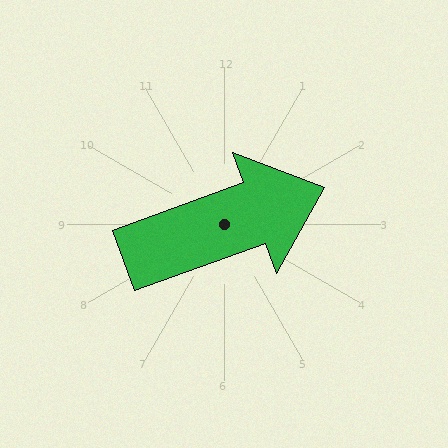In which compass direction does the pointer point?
East.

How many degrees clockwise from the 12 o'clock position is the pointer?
Approximately 70 degrees.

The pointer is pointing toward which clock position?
Roughly 2 o'clock.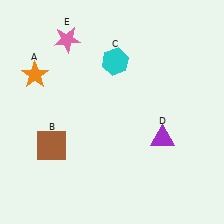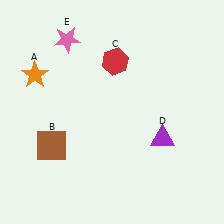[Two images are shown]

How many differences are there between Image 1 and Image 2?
There is 1 difference between the two images.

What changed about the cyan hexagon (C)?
In Image 1, C is cyan. In Image 2, it changed to red.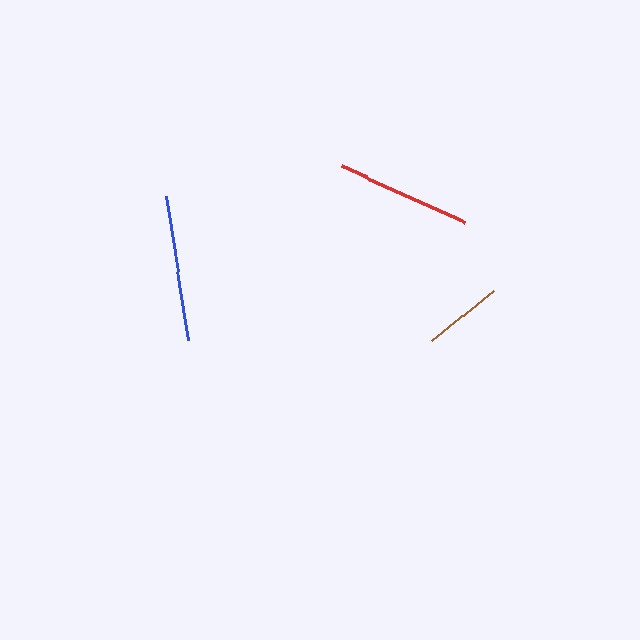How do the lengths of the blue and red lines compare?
The blue and red lines are approximately the same length.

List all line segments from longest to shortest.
From longest to shortest: blue, red, brown.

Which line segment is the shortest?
The brown line is the shortest at approximately 81 pixels.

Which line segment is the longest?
The blue line is the longest at approximately 145 pixels.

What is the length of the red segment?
The red segment is approximately 135 pixels long.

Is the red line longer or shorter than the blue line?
The blue line is longer than the red line.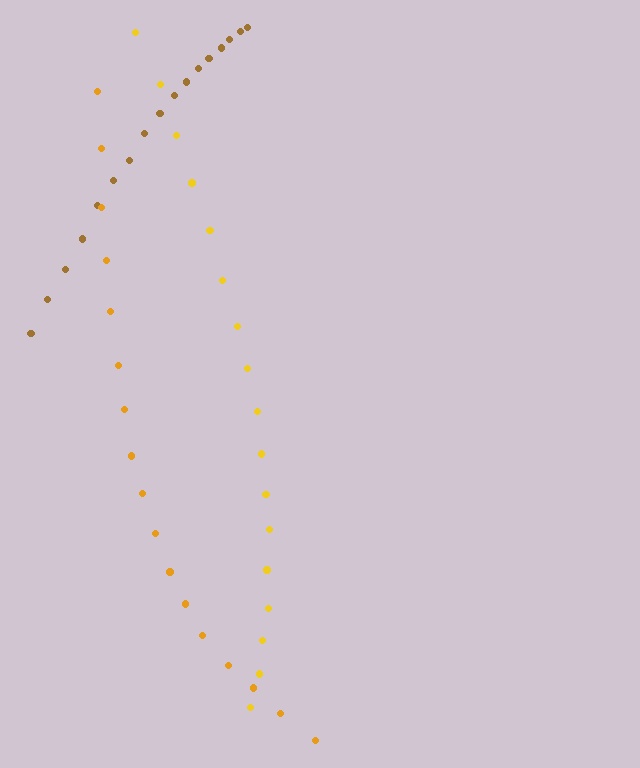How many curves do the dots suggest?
There are 3 distinct paths.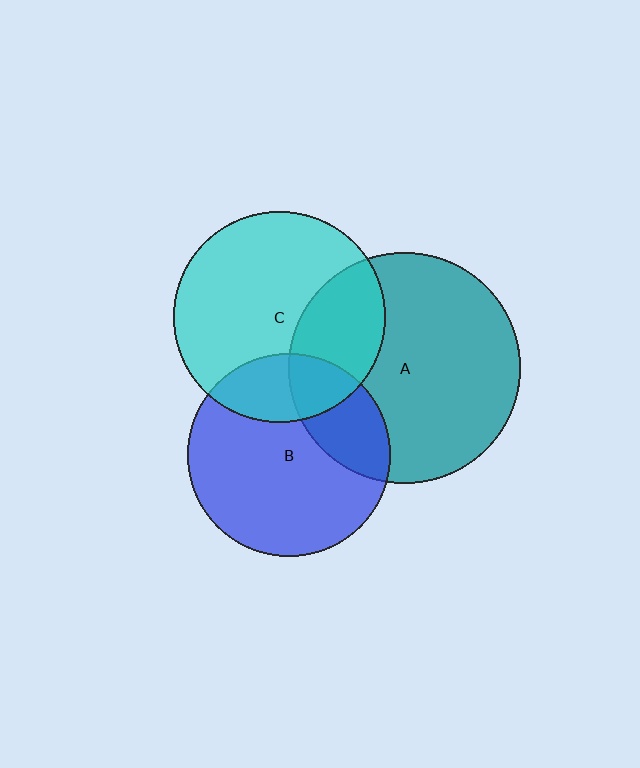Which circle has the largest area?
Circle A (teal).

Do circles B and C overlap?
Yes.